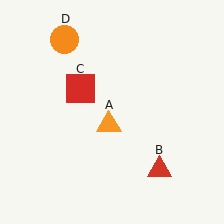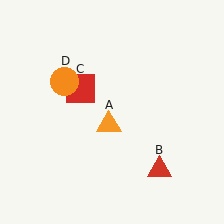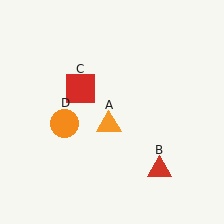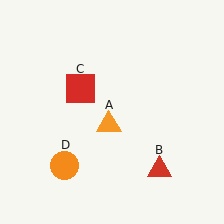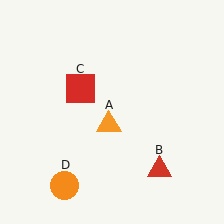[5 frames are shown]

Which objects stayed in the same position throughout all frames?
Orange triangle (object A) and red triangle (object B) and red square (object C) remained stationary.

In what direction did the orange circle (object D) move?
The orange circle (object D) moved down.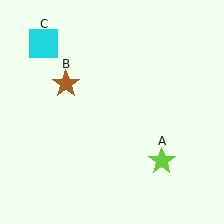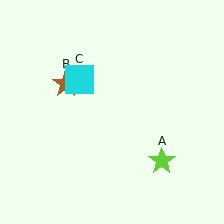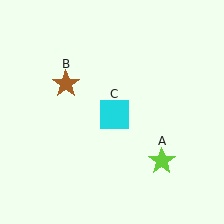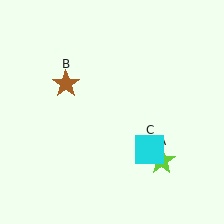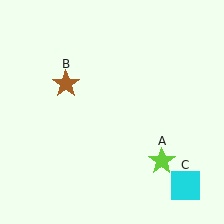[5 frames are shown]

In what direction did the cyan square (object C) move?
The cyan square (object C) moved down and to the right.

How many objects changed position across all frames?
1 object changed position: cyan square (object C).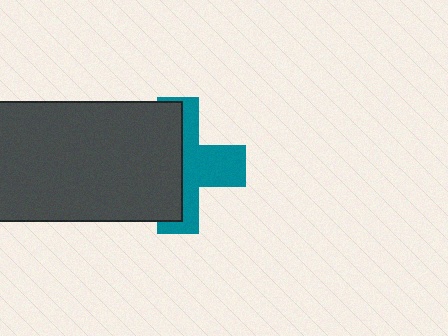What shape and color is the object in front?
The object in front is a dark gray rectangle.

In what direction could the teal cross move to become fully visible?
The teal cross could move right. That would shift it out from behind the dark gray rectangle entirely.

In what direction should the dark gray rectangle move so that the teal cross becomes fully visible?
The dark gray rectangle should move left. That is the shortest direction to clear the overlap and leave the teal cross fully visible.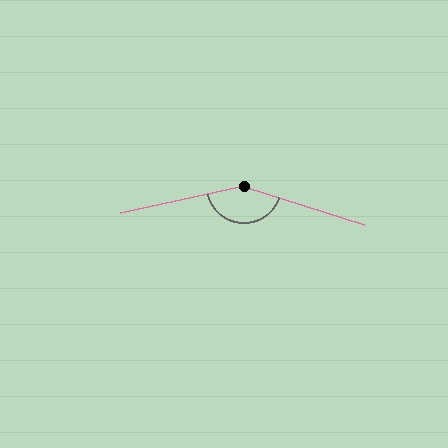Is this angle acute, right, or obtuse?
It is obtuse.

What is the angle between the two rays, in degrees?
Approximately 150 degrees.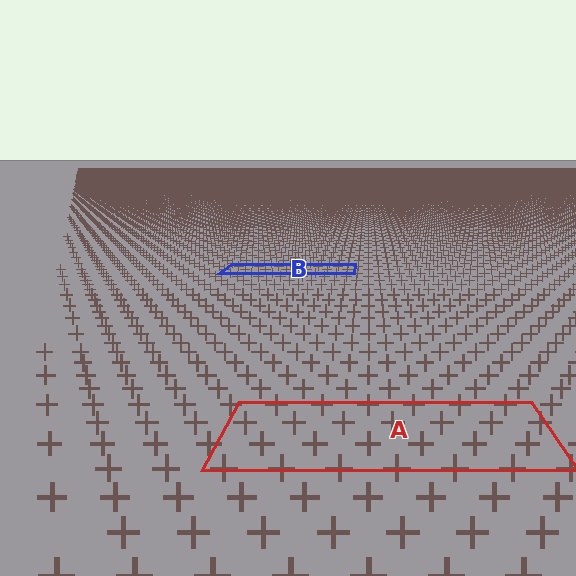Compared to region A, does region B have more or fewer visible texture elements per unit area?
Region B has more texture elements per unit area — they are packed more densely because it is farther away.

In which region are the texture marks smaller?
The texture marks are smaller in region B, because it is farther away.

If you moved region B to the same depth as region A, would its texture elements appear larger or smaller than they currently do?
They would appear larger. At a closer depth, the same texture elements are projected at a bigger on-screen size.